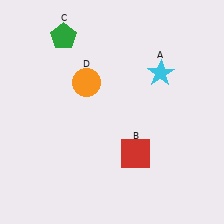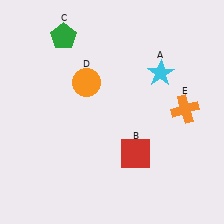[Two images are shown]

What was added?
An orange cross (E) was added in Image 2.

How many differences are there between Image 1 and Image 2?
There is 1 difference between the two images.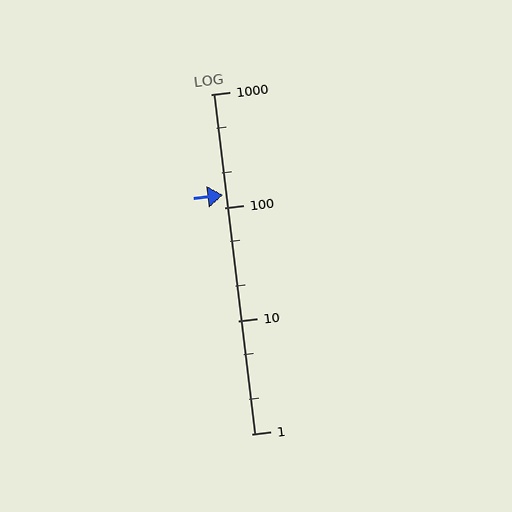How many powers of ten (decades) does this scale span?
The scale spans 3 decades, from 1 to 1000.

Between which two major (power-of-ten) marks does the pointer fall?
The pointer is between 100 and 1000.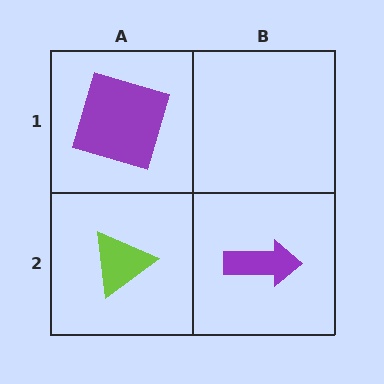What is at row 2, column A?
A lime triangle.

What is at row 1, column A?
A purple square.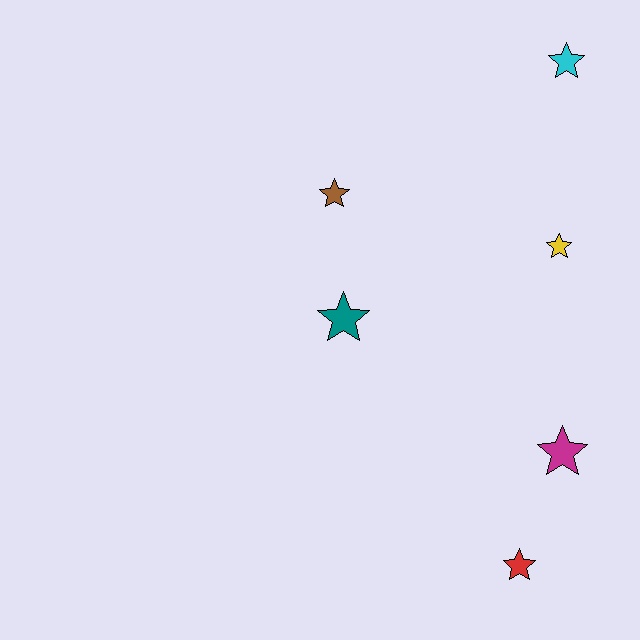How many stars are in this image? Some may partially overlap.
There are 6 stars.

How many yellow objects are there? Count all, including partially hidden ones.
There is 1 yellow object.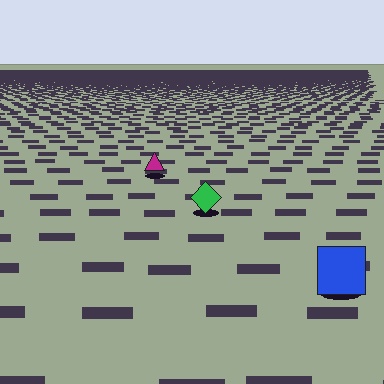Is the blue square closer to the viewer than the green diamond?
Yes. The blue square is closer — you can tell from the texture gradient: the ground texture is coarser near it.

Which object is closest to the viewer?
The blue square is closest. The texture marks near it are larger and more spread out.